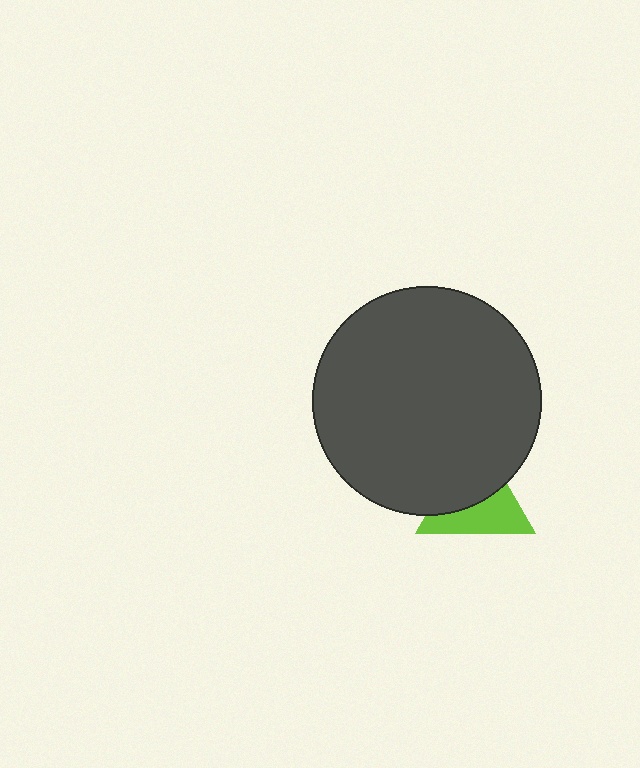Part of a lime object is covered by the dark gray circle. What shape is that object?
It is a triangle.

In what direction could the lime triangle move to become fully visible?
The lime triangle could move down. That would shift it out from behind the dark gray circle entirely.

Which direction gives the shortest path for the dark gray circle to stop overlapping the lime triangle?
Moving up gives the shortest separation.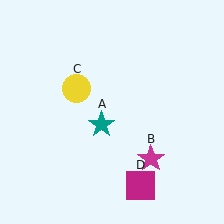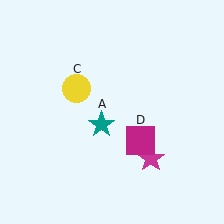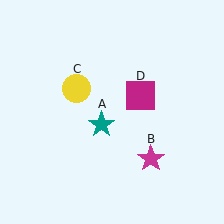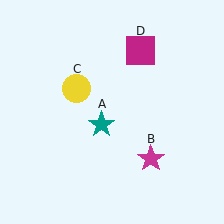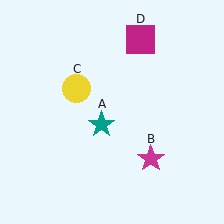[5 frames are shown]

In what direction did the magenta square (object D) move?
The magenta square (object D) moved up.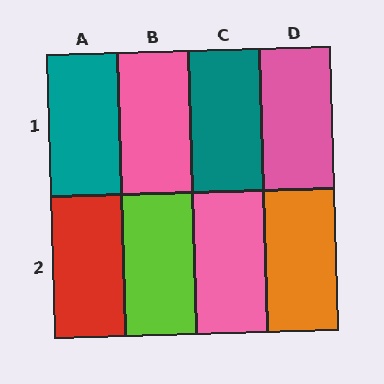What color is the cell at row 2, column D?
Orange.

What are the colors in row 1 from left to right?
Teal, pink, teal, pink.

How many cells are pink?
3 cells are pink.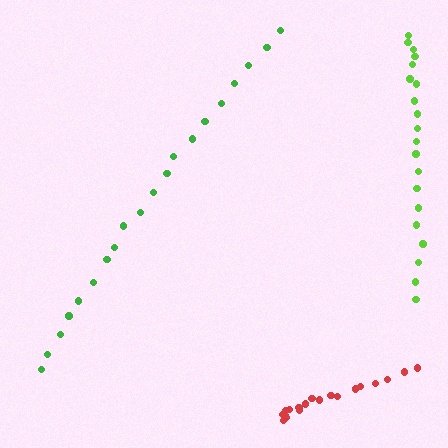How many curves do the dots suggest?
There are 3 distinct paths.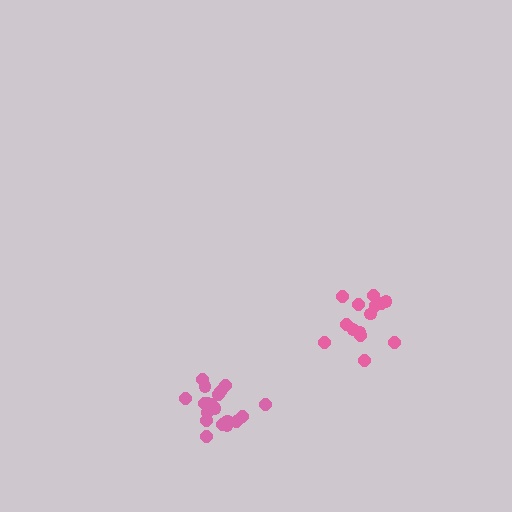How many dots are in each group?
Group 1: 15 dots, Group 2: 20 dots (35 total).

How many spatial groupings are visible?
There are 2 spatial groupings.